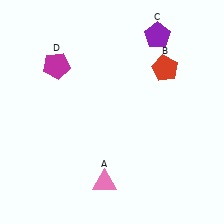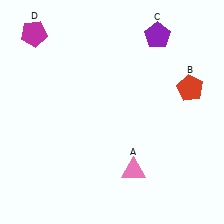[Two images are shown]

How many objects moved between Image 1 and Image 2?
3 objects moved between the two images.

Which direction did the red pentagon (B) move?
The red pentagon (B) moved right.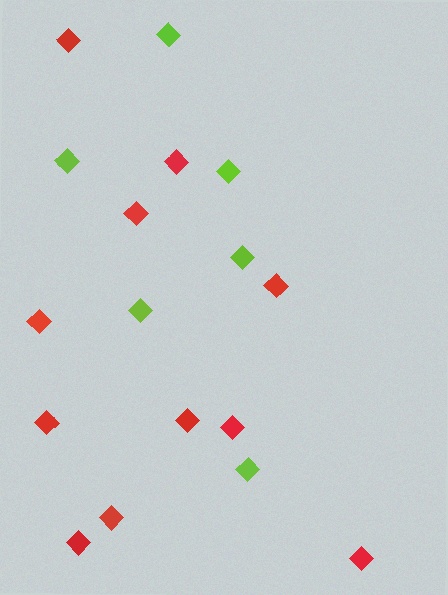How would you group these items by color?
There are 2 groups: one group of red diamonds (11) and one group of lime diamonds (6).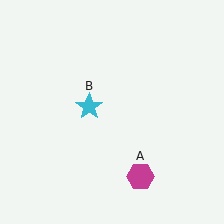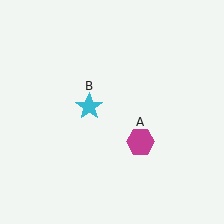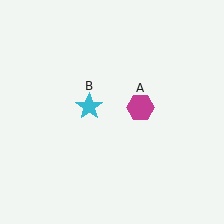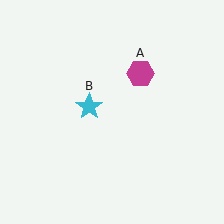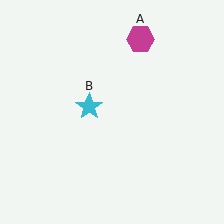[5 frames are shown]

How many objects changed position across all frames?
1 object changed position: magenta hexagon (object A).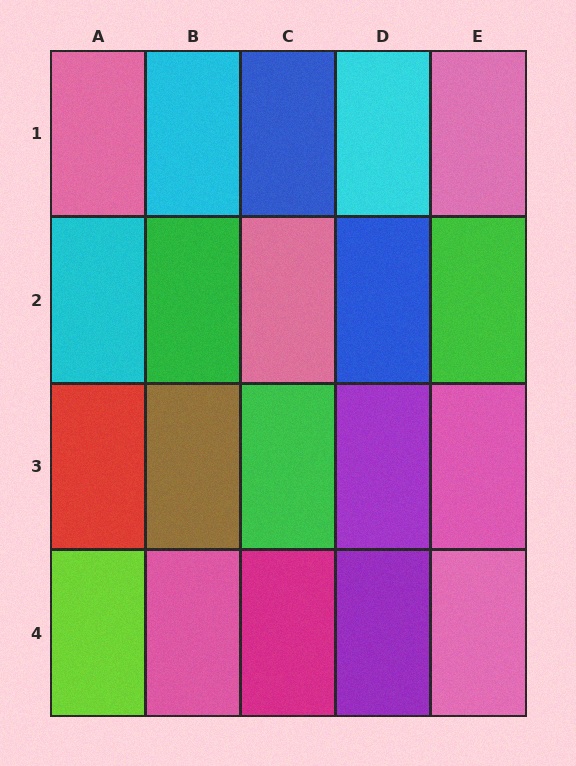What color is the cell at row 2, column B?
Green.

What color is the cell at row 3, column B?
Brown.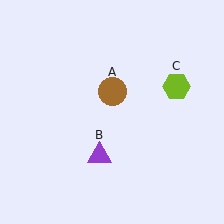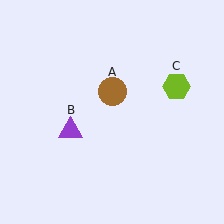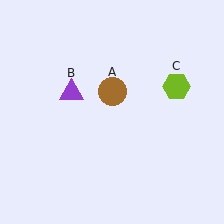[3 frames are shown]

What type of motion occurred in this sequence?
The purple triangle (object B) rotated clockwise around the center of the scene.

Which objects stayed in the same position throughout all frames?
Brown circle (object A) and lime hexagon (object C) remained stationary.